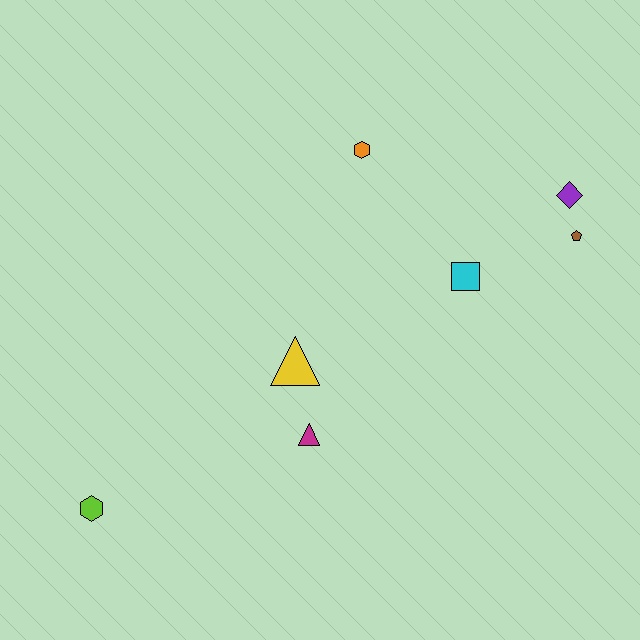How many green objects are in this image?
There are no green objects.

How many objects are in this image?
There are 7 objects.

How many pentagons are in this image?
There is 1 pentagon.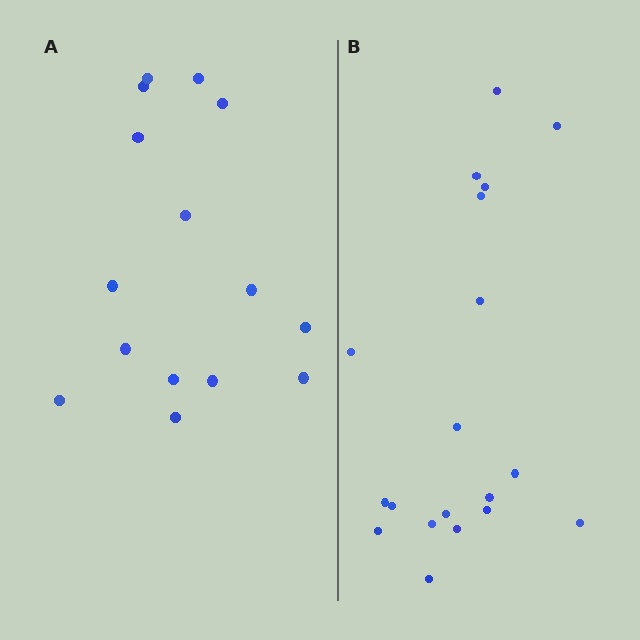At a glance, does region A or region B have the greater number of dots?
Region B (the right region) has more dots.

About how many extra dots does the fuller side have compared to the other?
Region B has about 4 more dots than region A.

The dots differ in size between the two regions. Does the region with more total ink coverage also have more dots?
No. Region A has more total ink coverage because its dots are larger, but region B actually contains more individual dots. Total area can be misleading — the number of items is what matters here.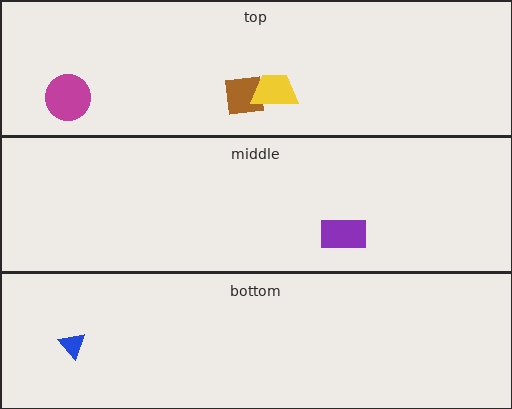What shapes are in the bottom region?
The blue triangle.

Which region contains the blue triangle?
The bottom region.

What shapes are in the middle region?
The purple rectangle.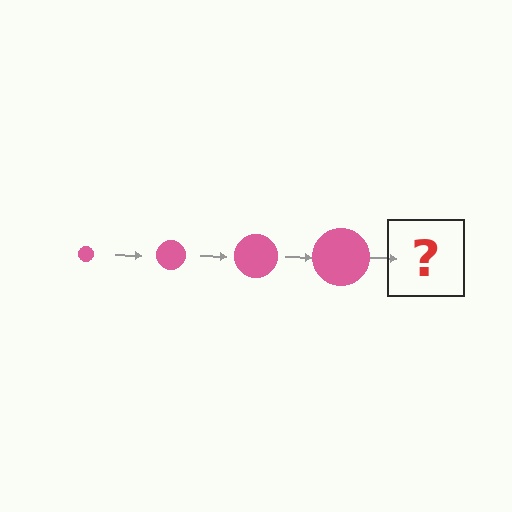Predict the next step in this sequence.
The next step is a pink circle, larger than the previous one.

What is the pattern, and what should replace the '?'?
The pattern is that the circle gets progressively larger each step. The '?' should be a pink circle, larger than the previous one.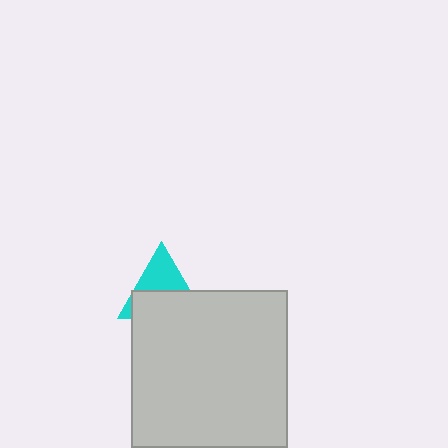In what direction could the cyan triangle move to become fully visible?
The cyan triangle could move up. That would shift it out from behind the light gray square entirely.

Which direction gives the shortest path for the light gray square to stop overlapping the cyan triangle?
Moving down gives the shortest separation.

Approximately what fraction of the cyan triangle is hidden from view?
Roughly 56% of the cyan triangle is hidden behind the light gray square.